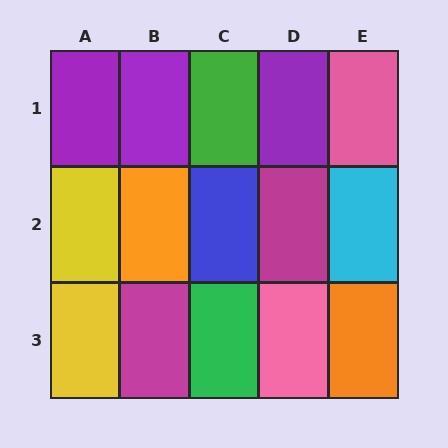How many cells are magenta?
2 cells are magenta.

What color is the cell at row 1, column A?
Purple.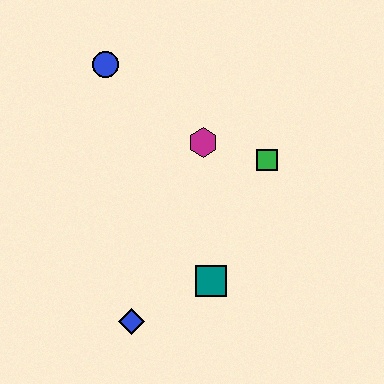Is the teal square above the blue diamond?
Yes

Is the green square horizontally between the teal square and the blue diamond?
No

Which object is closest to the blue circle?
The magenta hexagon is closest to the blue circle.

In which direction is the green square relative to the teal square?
The green square is above the teal square.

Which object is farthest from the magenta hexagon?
The blue diamond is farthest from the magenta hexagon.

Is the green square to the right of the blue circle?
Yes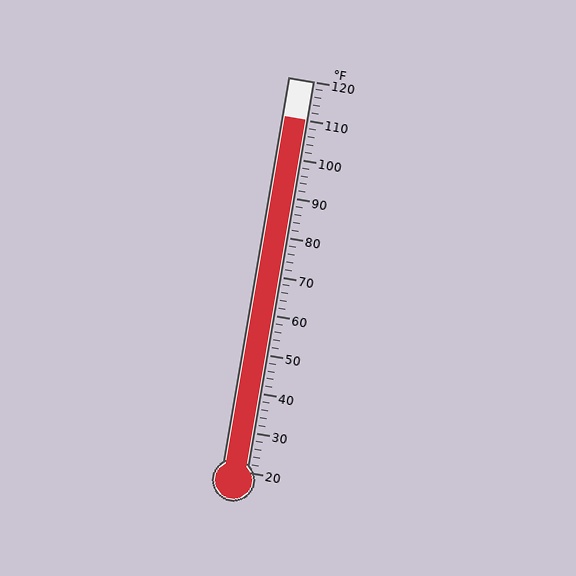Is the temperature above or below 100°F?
The temperature is above 100°F.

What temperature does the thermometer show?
The thermometer shows approximately 110°F.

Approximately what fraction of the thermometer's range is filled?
The thermometer is filled to approximately 90% of its range.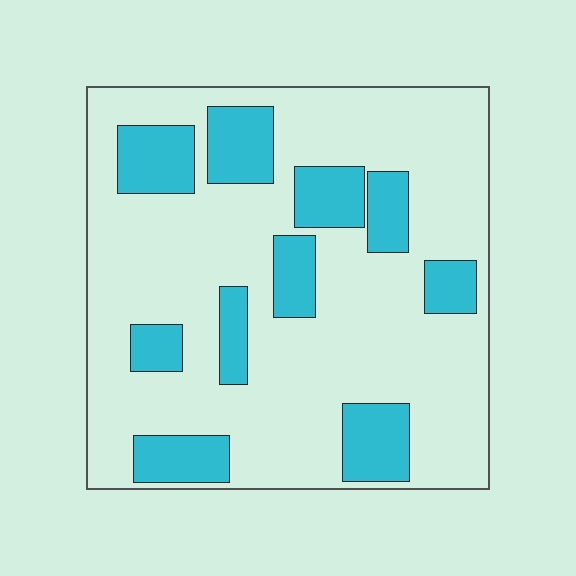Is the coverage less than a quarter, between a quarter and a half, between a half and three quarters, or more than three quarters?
Less than a quarter.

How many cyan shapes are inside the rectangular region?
10.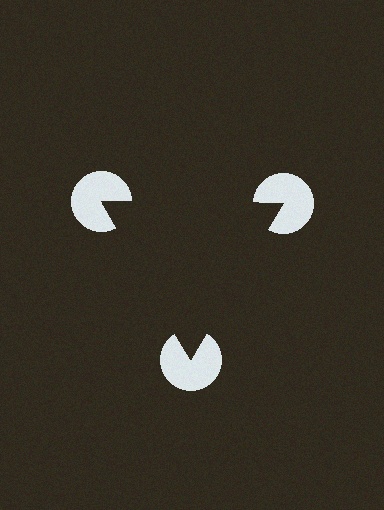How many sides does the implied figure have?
3 sides.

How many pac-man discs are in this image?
There are 3 — one at each vertex of the illusory triangle.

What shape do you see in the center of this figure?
An illusory triangle — its edges are inferred from the aligned wedge cuts in the pac-man discs, not physically drawn.